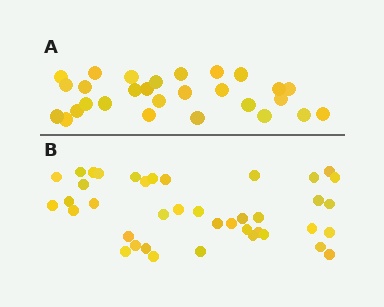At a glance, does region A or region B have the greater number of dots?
Region B (the bottom region) has more dots.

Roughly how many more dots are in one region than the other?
Region B has roughly 12 or so more dots than region A.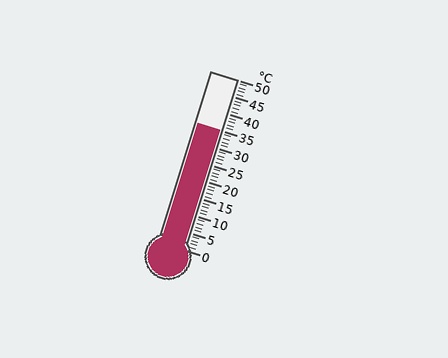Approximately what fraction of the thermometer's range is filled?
The thermometer is filled to approximately 70% of its range.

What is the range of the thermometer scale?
The thermometer scale ranges from 0°C to 50°C.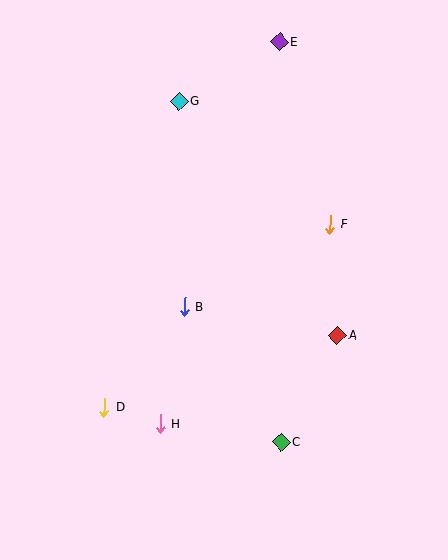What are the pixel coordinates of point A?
Point A is at (337, 335).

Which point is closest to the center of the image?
Point B at (185, 307) is closest to the center.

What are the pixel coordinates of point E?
Point E is at (279, 42).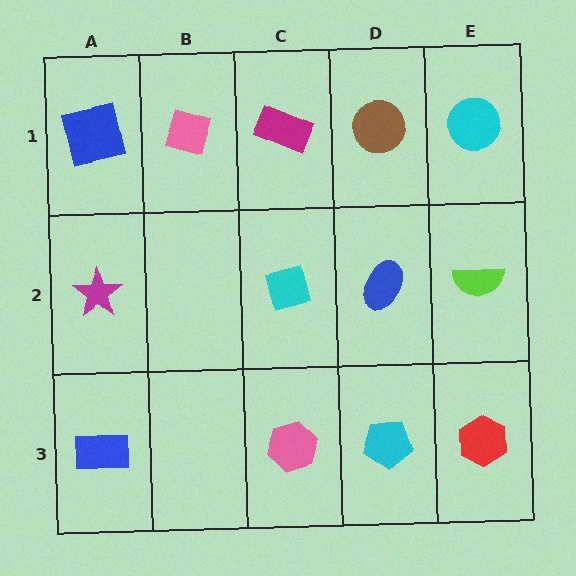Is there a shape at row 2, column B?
No, that cell is empty.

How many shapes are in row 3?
4 shapes.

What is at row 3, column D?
A cyan pentagon.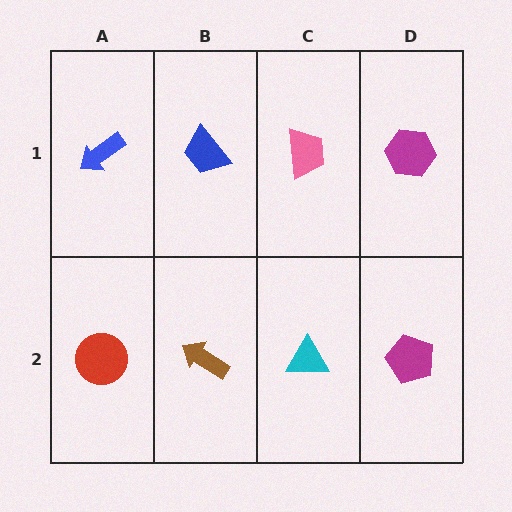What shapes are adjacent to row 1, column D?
A magenta pentagon (row 2, column D), a pink trapezoid (row 1, column C).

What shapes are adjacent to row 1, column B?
A brown arrow (row 2, column B), a blue arrow (row 1, column A), a pink trapezoid (row 1, column C).